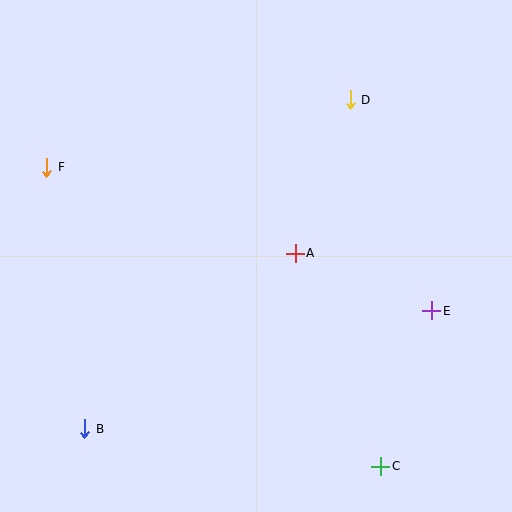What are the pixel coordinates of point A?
Point A is at (295, 253).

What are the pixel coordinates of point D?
Point D is at (350, 100).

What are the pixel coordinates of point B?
Point B is at (85, 429).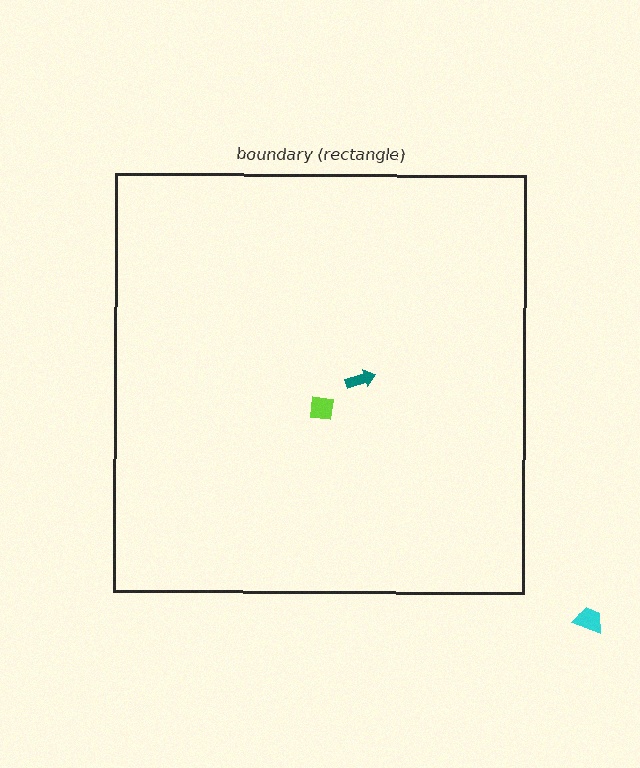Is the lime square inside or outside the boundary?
Inside.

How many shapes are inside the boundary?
2 inside, 1 outside.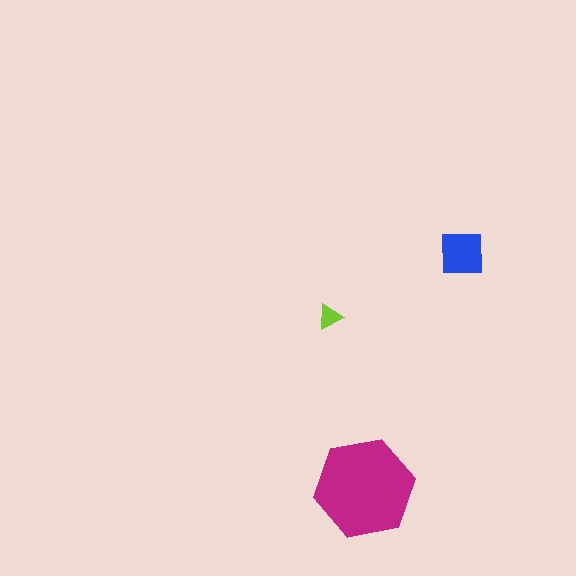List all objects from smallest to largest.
The lime triangle, the blue square, the magenta hexagon.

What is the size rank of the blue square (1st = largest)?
2nd.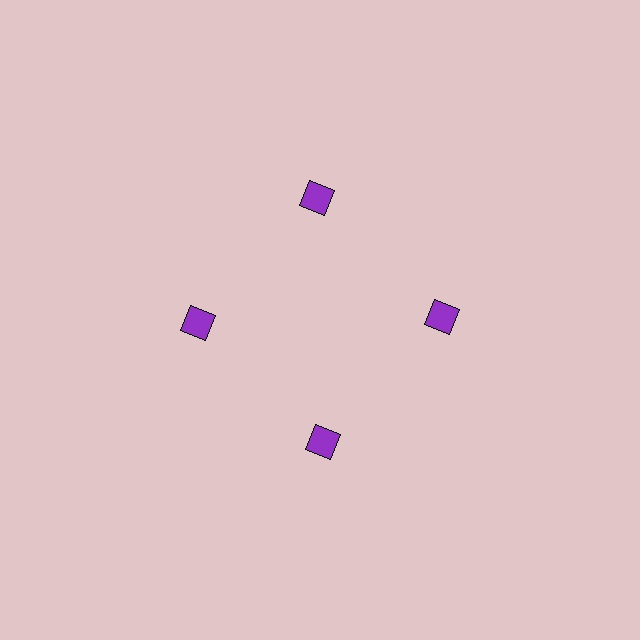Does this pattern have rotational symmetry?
Yes, this pattern has 4-fold rotational symmetry. It looks the same after rotating 90 degrees around the center.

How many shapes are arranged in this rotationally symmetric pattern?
There are 4 shapes, arranged in 4 groups of 1.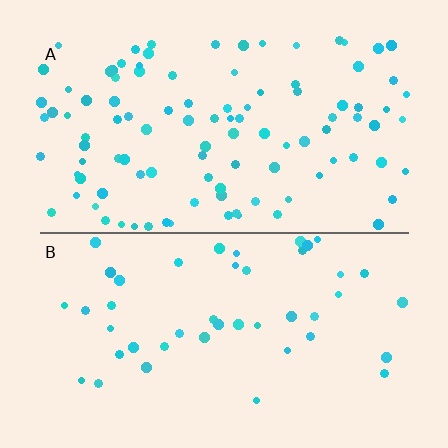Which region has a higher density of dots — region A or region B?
A (the top).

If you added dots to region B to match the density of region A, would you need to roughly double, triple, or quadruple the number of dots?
Approximately double.